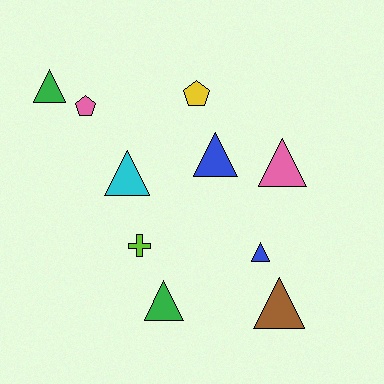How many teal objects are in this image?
There are no teal objects.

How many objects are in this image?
There are 10 objects.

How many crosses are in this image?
There is 1 cross.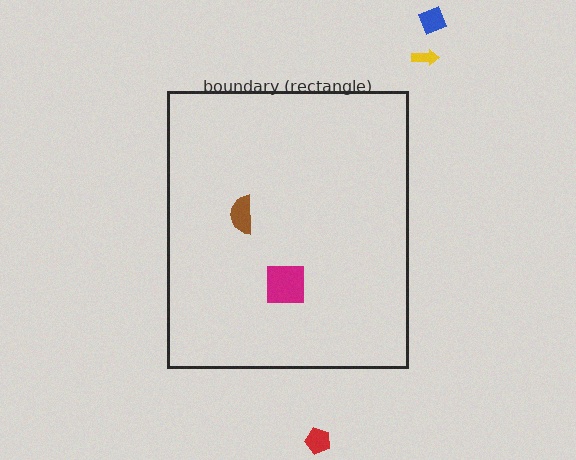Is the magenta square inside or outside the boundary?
Inside.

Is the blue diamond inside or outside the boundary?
Outside.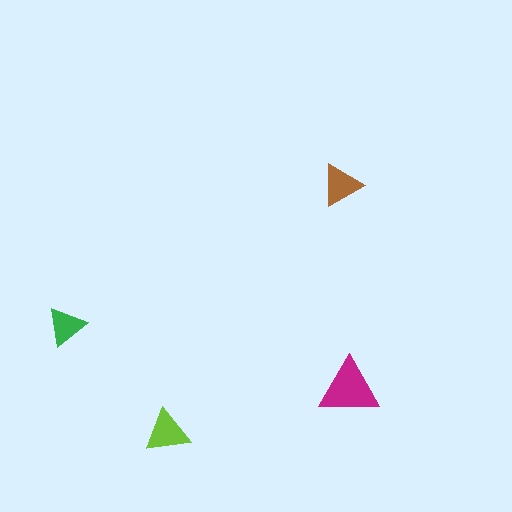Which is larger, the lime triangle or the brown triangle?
The lime one.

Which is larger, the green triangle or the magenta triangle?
The magenta one.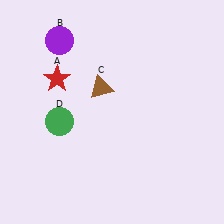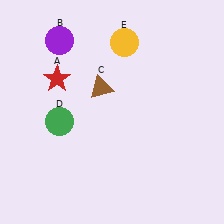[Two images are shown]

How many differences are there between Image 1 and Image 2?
There is 1 difference between the two images.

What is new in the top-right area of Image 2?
A yellow circle (E) was added in the top-right area of Image 2.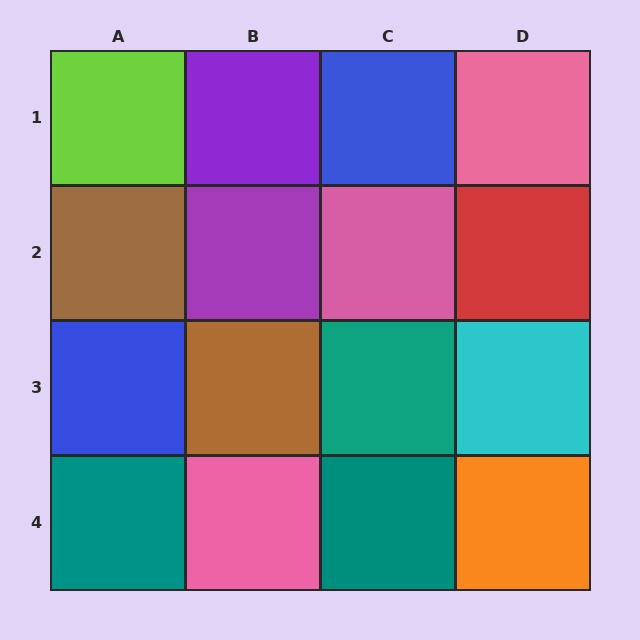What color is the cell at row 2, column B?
Purple.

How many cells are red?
1 cell is red.